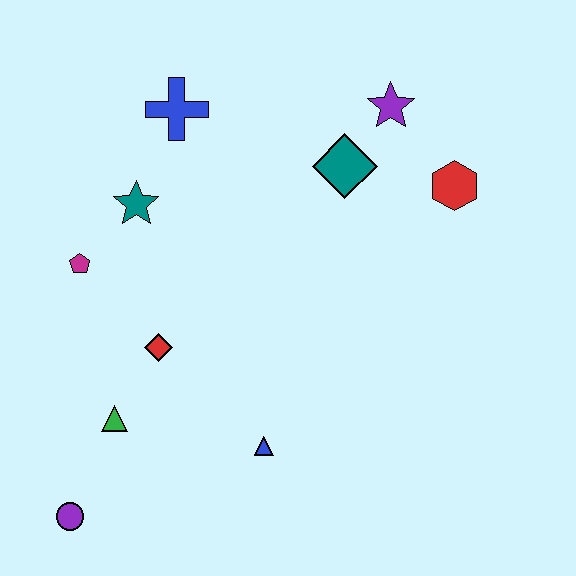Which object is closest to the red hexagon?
The purple star is closest to the red hexagon.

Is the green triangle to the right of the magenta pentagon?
Yes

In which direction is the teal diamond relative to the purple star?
The teal diamond is below the purple star.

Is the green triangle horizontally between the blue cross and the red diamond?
No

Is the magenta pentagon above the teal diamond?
No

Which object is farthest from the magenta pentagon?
The red hexagon is farthest from the magenta pentagon.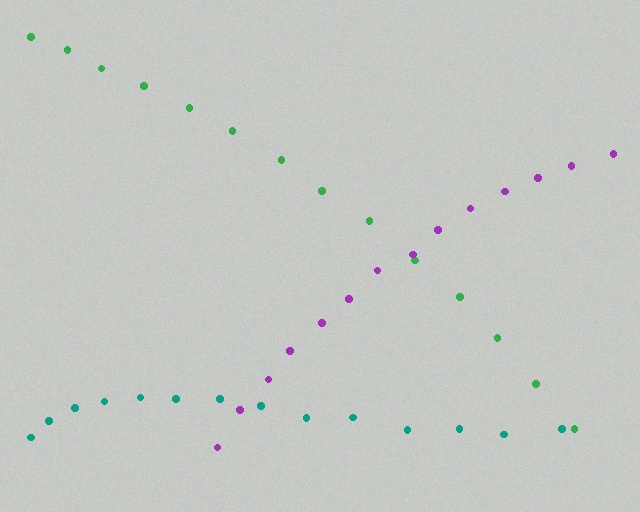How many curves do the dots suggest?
There are 3 distinct paths.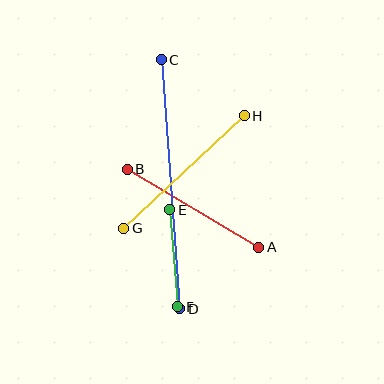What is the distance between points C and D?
The distance is approximately 250 pixels.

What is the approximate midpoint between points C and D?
The midpoint is at approximately (171, 184) pixels.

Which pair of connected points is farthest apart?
Points C and D are farthest apart.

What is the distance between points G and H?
The distance is approximately 165 pixels.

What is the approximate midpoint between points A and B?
The midpoint is at approximately (193, 208) pixels.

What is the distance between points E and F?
The distance is approximately 97 pixels.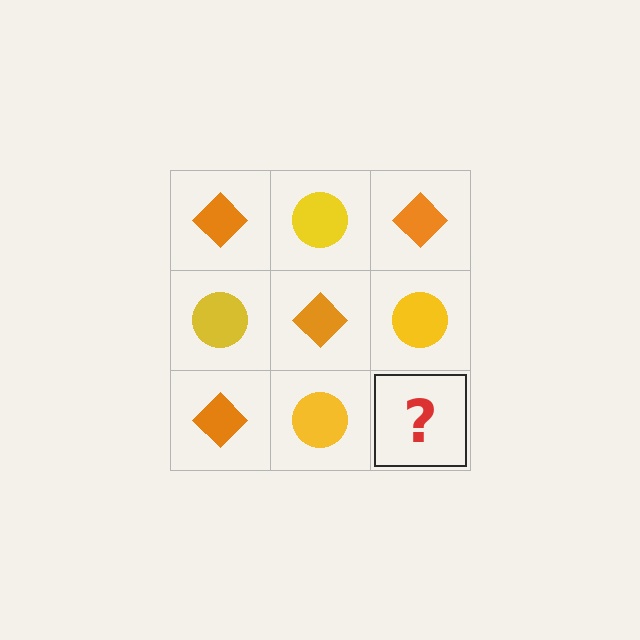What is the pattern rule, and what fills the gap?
The rule is that it alternates orange diamond and yellow circle in a checkerboard pattern. The gap should be filled with an orange diamond.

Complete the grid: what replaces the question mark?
The question mark should be replaced with an orange diamond.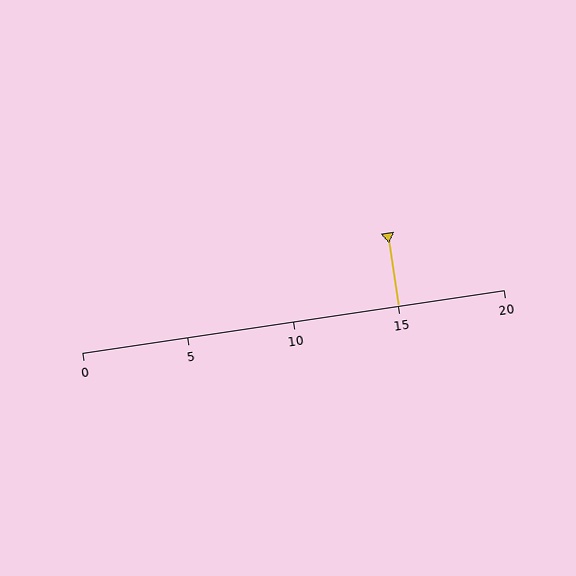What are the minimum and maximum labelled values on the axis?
The axis runs from 0 to 20.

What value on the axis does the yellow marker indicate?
The marker indicates approximately 15.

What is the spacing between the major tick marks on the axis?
The major ticks are spaced 5 apart.